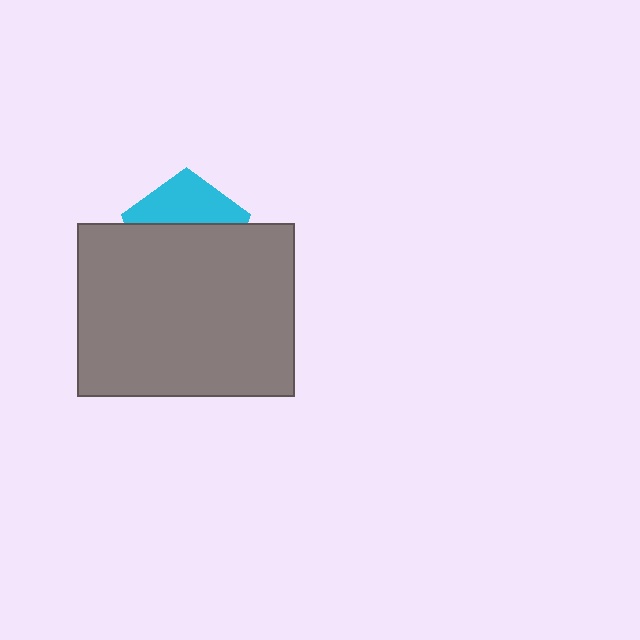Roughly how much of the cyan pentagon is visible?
A small part of it is visible (roughly 38%).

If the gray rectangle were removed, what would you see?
You would see the complete cyan pentagon.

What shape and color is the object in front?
The object in front is a gray rectangle.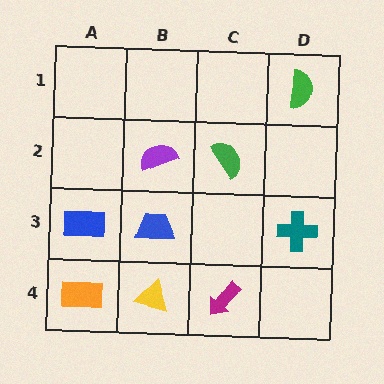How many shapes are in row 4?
3 shapes.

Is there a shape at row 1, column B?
No, that cell is empty.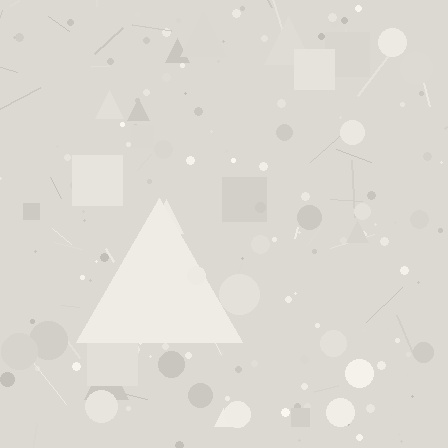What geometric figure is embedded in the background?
A triangle is embedded in the background.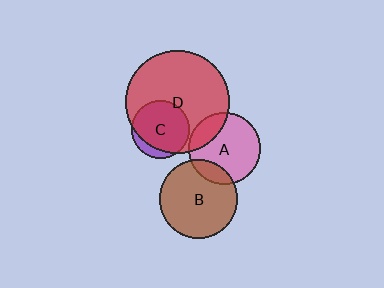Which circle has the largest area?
Circle D (red).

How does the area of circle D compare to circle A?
Approximately 2.1 times.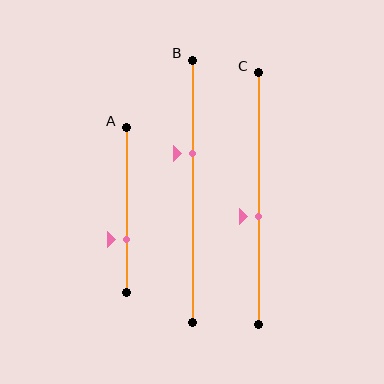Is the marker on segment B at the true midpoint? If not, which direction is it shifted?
No, the marker on segment B is shifted upward by about 15% of the segment length.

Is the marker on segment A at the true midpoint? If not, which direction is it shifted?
No, the marker on segment A is shifted downward by about 18% of the segment length.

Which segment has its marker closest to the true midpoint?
Segment C has its marker closest to the true midpoint.